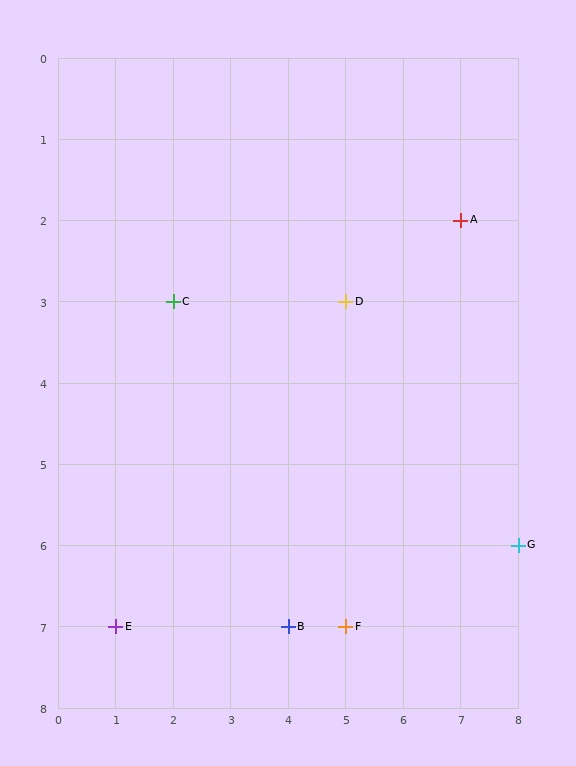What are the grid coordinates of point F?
Point F is at grid coordinates (5, 7).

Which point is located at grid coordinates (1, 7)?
Point E is at (1, 7).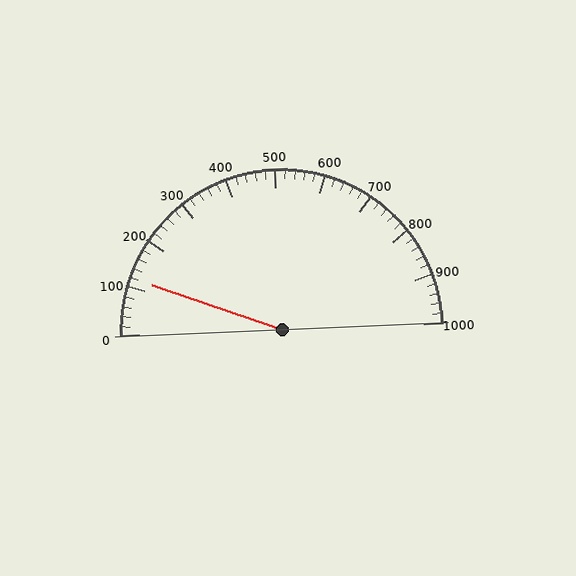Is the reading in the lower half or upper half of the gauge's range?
The reading is in the lower half of the range (0 to 1000).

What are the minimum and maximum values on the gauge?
The gauge ranges from 0 to 1000.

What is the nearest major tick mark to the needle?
The nearest major tick mark is 100.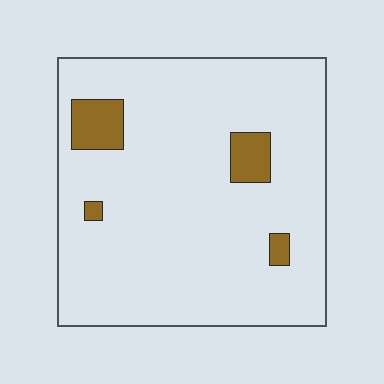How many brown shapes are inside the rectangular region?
4.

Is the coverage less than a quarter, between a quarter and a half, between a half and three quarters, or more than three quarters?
Less than a quarter.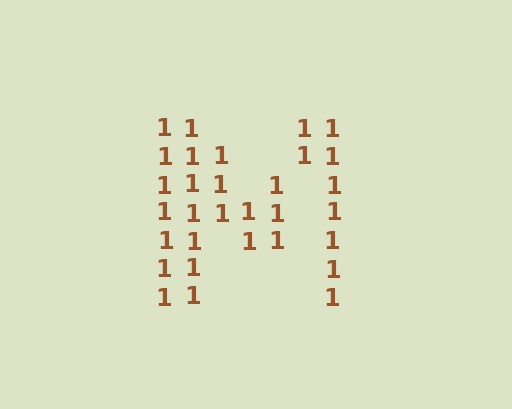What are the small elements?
The small elements are digit 1's.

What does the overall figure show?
The overall figure shows the letter M.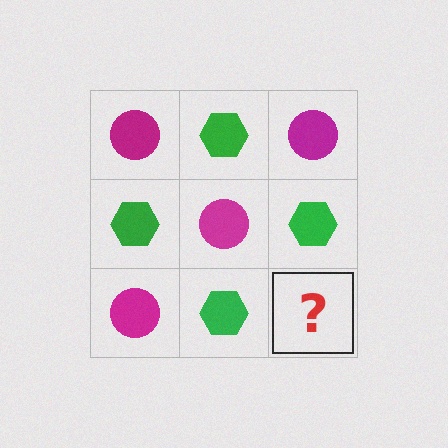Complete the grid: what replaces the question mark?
The question mark should be replaced with a magenta circle.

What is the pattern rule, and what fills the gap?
The rule is that it alternates magenta circle and green hexagon in a checkerboard pattern. The gap should be filled with a magenta circle.